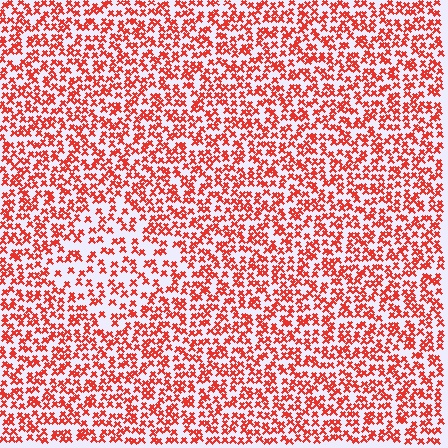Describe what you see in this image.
The image contains small red elements arranged at two different densities. A diamond-shaped region is visible where the elements are less densely packed than the surrounding area.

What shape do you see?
I see a diamond.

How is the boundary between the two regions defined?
The boundary is defined by a change in element density (approximately 1.7x ratio). All elements are the same color, size, and shape.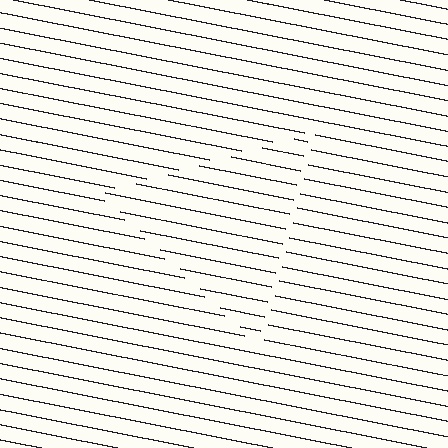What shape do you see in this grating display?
An illusory triangle. The interior of the shape contains the same grating, shifted by half a period — the contour is defined by the phase discontinuity where line-ends from the inner and outer gratings abut.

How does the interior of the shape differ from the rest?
The interior of the shape contains the same grating, shifted by half a period — the contour is defined by the phase discontinuity where line-ends from the inner and outer gratings abut.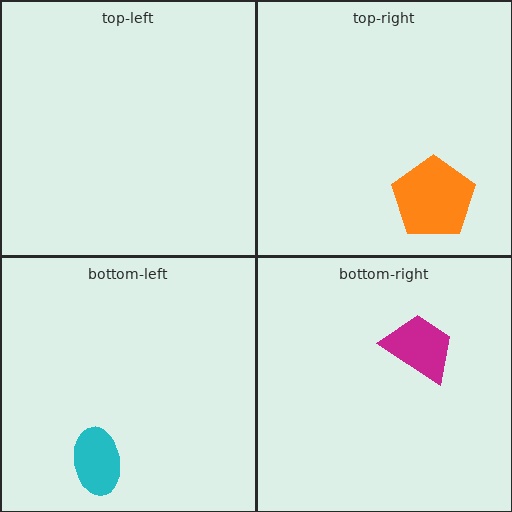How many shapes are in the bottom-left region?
1.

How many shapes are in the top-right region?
1.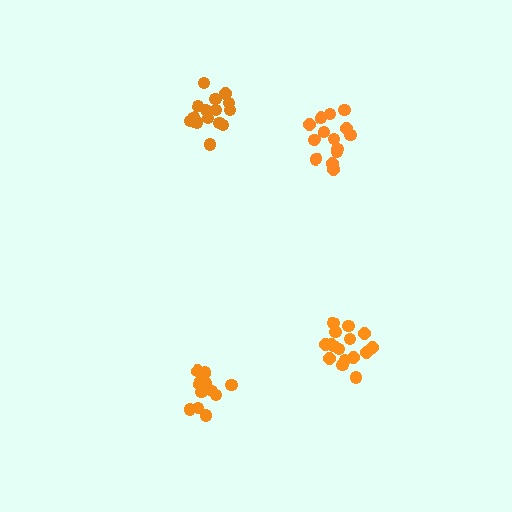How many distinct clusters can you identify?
There are 4 distinct clusters.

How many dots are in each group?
Group 1: 16 dots, Group 2: 14 dots, Group 3: 15 dots, Group 4: 14 dots (59 total).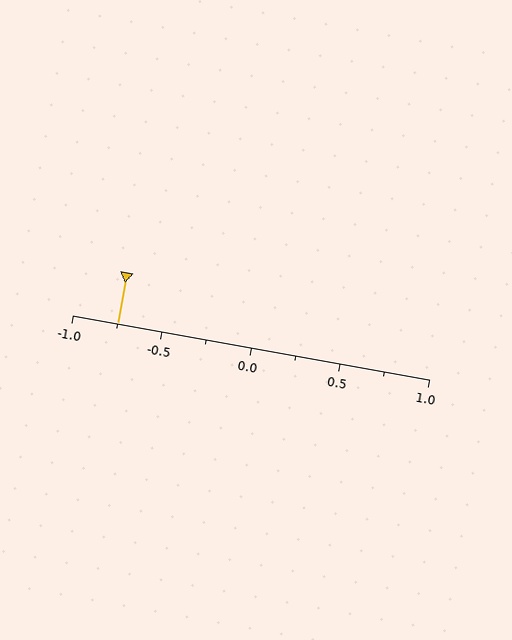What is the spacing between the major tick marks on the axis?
The major ticks are spaced 0.5 apart.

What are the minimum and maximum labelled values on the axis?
The axis runs from -1.0 to 1.0.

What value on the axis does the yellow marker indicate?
The marker indicates approximately -0.75.